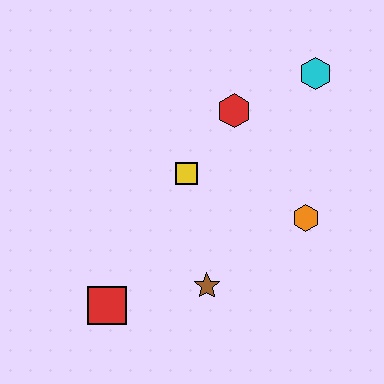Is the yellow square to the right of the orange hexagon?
No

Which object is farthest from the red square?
The cyan hexagon is farthest from the red square.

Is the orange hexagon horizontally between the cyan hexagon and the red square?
Yes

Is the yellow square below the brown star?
No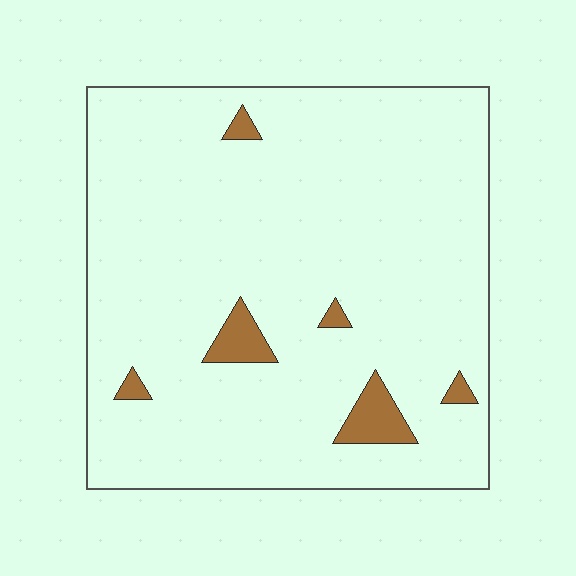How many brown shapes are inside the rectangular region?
6.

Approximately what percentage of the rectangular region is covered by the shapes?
Approximately 5%.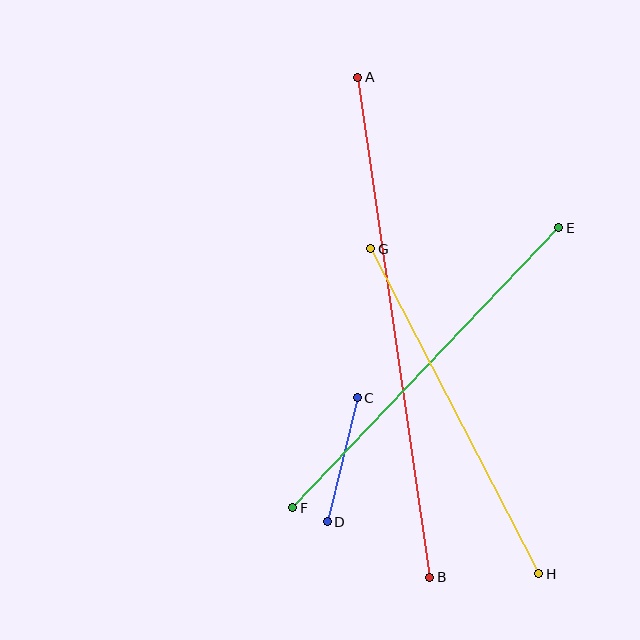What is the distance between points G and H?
The distance is approximately 366 pixels.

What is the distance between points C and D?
The distance is approximately 127 pixels.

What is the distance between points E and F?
The distance is approximately 386 pixels.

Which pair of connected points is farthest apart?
Points A and B are farthest apart.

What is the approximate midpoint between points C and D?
The midpoint is at approximately (342, 460) pixels.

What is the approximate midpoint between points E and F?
The midpoint is at approximately (426, 368) pixels.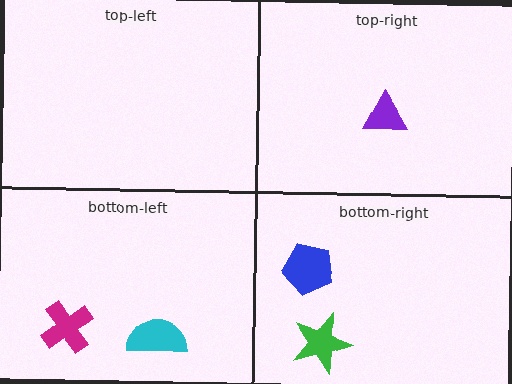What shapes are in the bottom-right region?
The blue pentagon, the green star.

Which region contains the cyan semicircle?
The bottom-left region.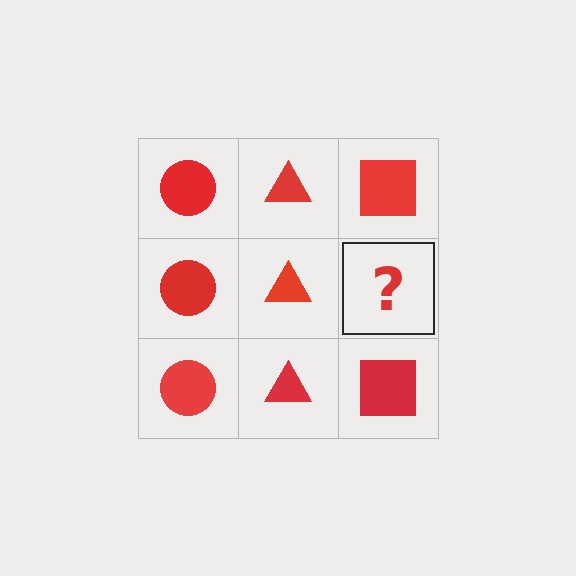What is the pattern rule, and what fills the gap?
The rule is that each column has a consistent shape. The gap should be filled with a red square.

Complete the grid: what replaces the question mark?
The question mark should be replaced with a red square.